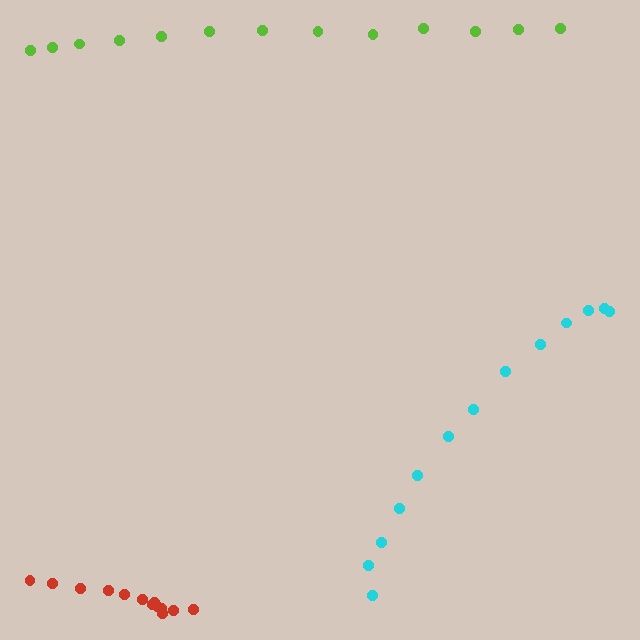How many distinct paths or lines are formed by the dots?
There are 3 distinct paths.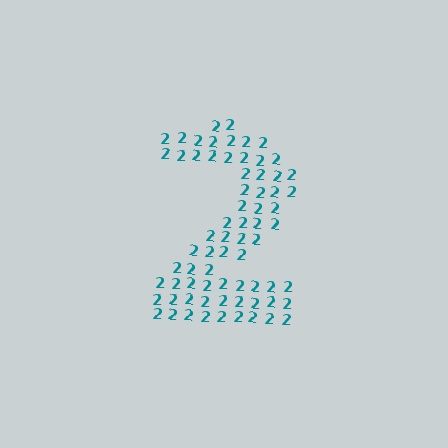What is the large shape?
The large shape is the digit 2.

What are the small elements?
The small elements are digit 2's.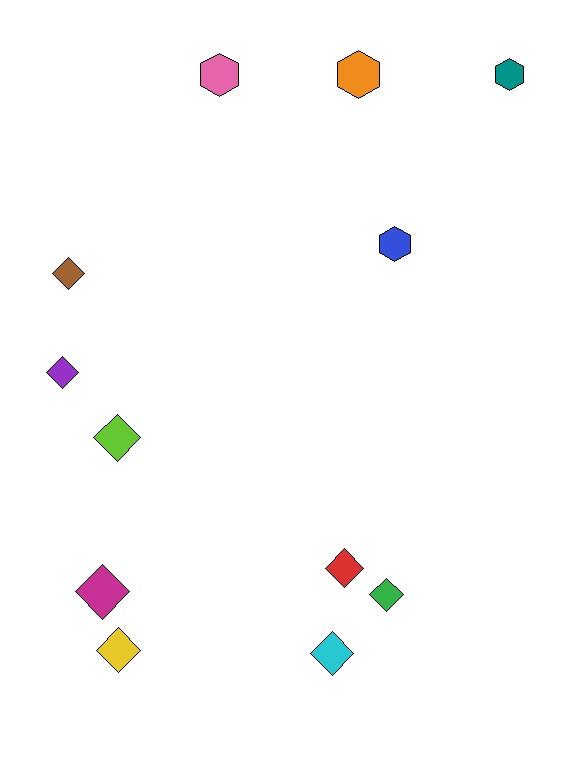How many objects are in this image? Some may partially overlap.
There are 12 objects.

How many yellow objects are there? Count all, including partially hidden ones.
There is 1 yellow object.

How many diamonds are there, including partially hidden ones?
There are 8 diamonds.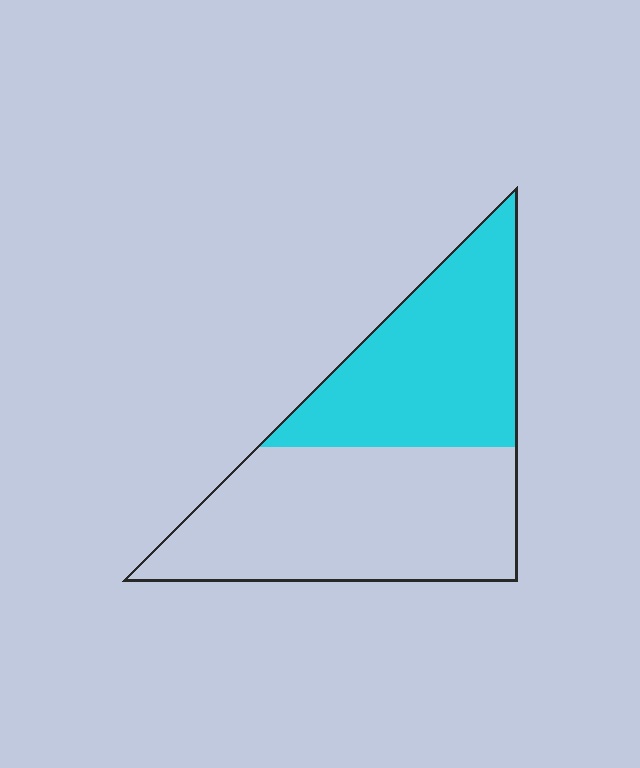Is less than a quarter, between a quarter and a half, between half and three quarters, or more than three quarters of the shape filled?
Between a quarter and a half.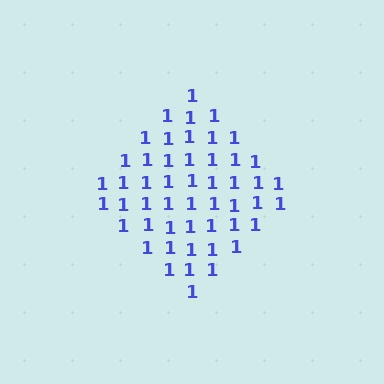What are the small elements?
The small elements are digit 1's.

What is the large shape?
The large shape is a diamond.